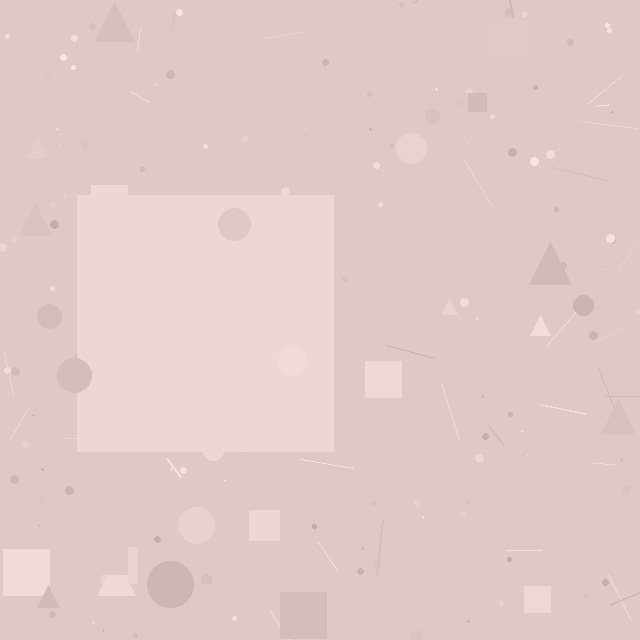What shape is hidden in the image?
A square is hidden in the image.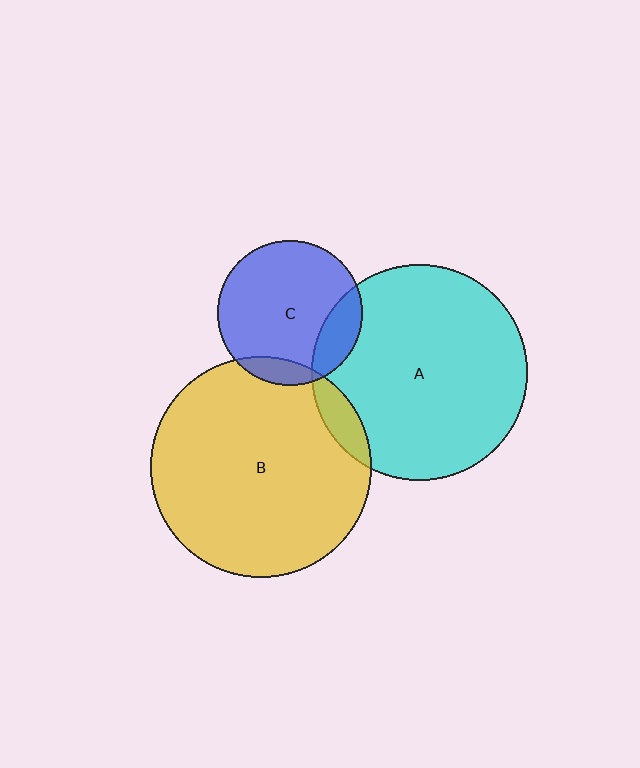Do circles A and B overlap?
Yes.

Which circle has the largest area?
Circle B (yellow).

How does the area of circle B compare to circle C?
Approximately 2.3 times.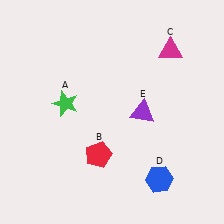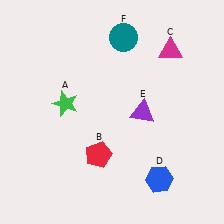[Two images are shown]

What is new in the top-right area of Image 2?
A teal circle (F) was added in the top-right area of Image 2.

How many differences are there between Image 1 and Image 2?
There is 1 difference between the two images.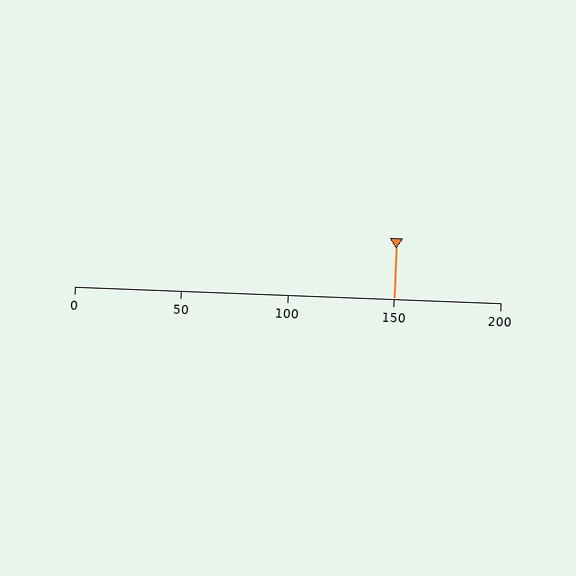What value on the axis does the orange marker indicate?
The marker indicates approximately 150.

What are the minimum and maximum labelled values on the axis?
The axis runs from 0 to 200.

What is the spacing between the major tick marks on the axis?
The major ticks are spaced 50 apart.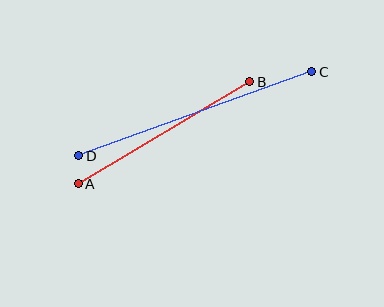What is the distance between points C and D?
The distance is approximately 248 pixels.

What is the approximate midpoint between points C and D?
The midpoint is at approximately (195, 114) pixels.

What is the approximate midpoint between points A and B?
The midpoint is at approximately (164, 133) pixels.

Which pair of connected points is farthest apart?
Points C and D are farthest apart.